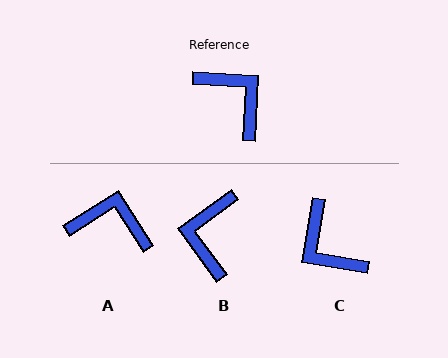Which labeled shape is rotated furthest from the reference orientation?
C, about 173 degrees away.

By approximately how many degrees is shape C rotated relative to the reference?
Approximately 173 degrees counter-clockwise.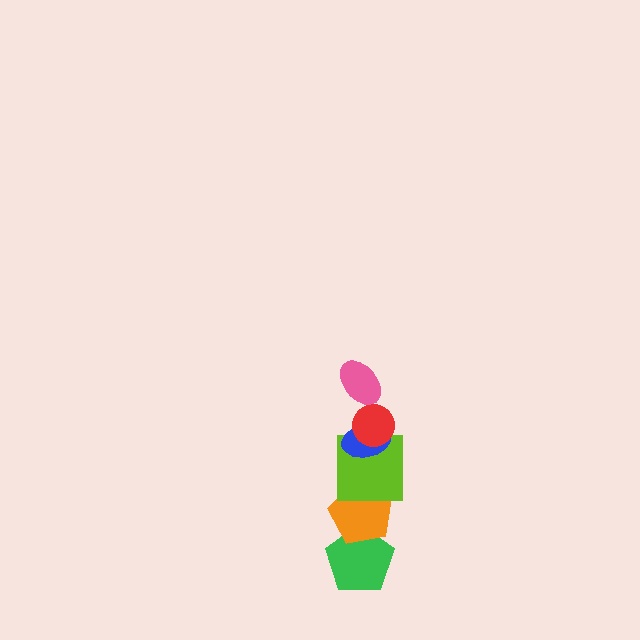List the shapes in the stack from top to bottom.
From top to bottom: the pink ellipse, the red circle, the blue ellipse, the lime square, the orange pentagon, the green pentagon.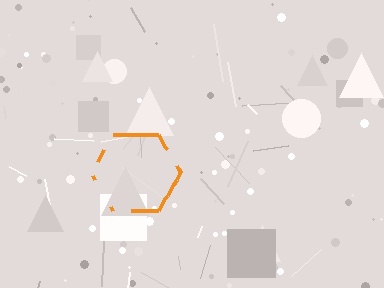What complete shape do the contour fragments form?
The contour fragments form a hexagon.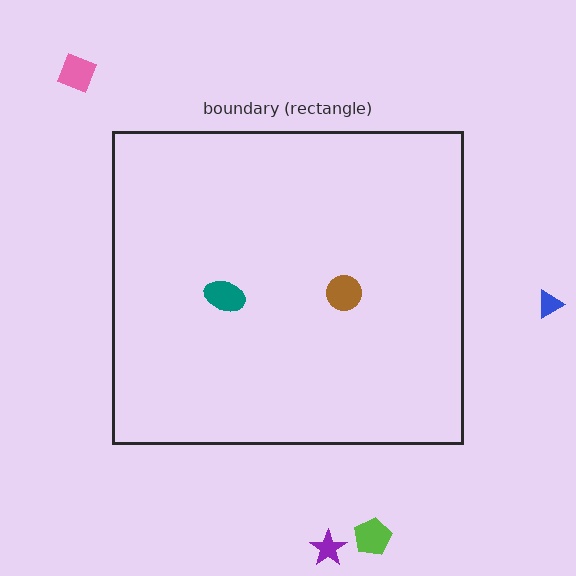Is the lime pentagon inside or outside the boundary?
Outside.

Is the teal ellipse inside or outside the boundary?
Inside.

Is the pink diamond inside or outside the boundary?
Outside.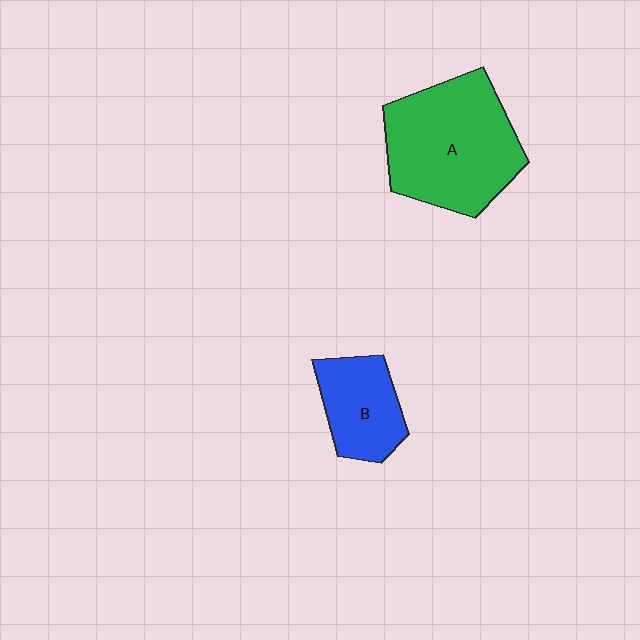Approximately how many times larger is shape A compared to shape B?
Approximately 2.0 times.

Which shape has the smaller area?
Shape B (blue).